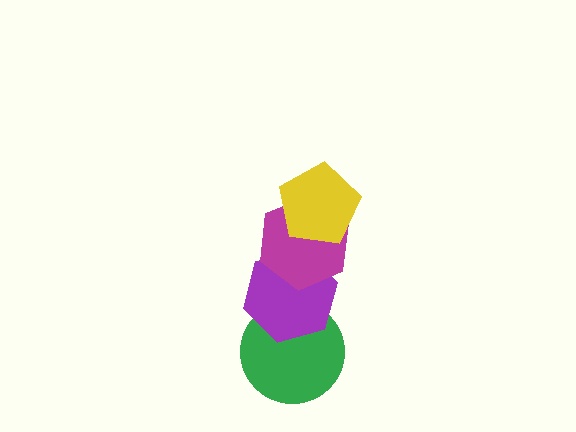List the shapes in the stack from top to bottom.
From top to bottom: the yellow pentagon, the magenta hexagon, the purple hexagon, the green circle.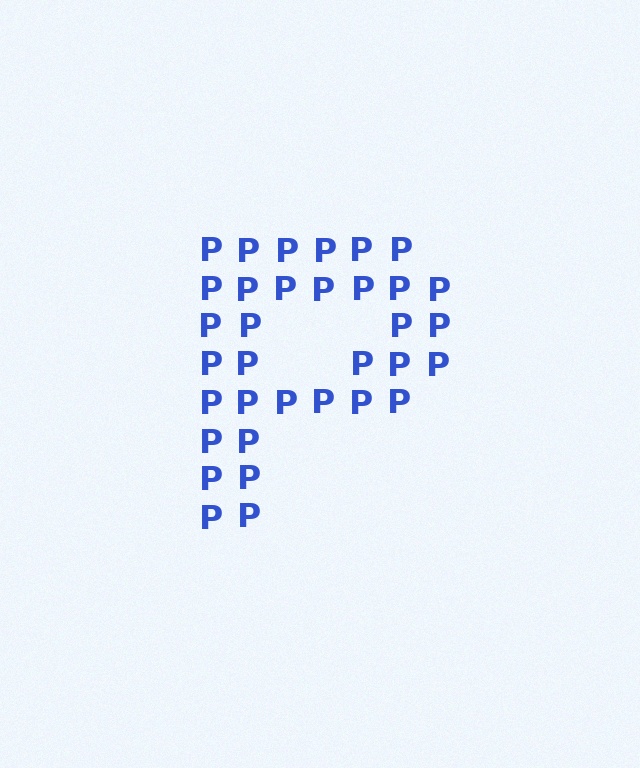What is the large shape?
The large shape is the letter P.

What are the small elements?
The small elements are letter P's.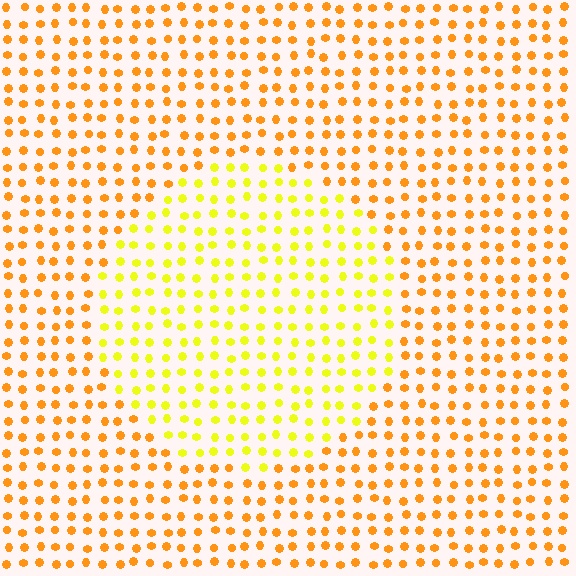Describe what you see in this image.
The image is filled with small orange elements in a uniform arrangement. A circle-shaped region is visible where the elements are tinted to a slightly different hue, forming a subtle color boundary.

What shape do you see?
I see a circle.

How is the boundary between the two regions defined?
The boundary is defined purely by a slight shift in hue (about 32 degrees). Spacing, size, and orientation are identical on both sides.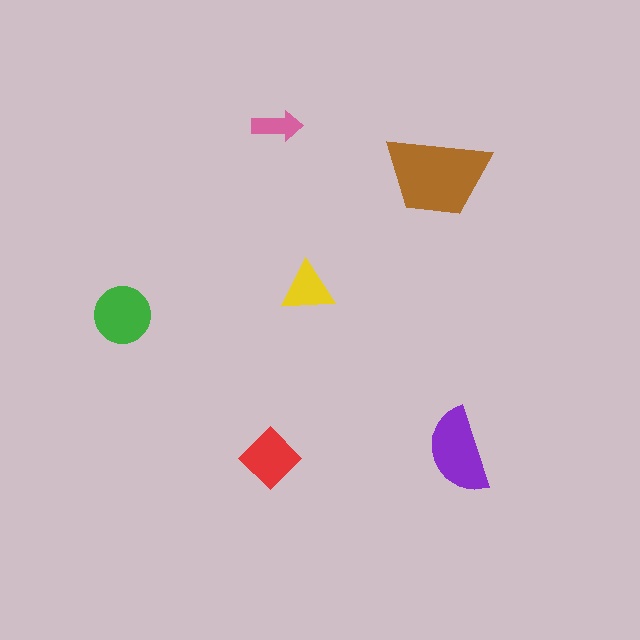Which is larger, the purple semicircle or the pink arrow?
The purple semicircle.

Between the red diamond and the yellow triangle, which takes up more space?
The red diamond.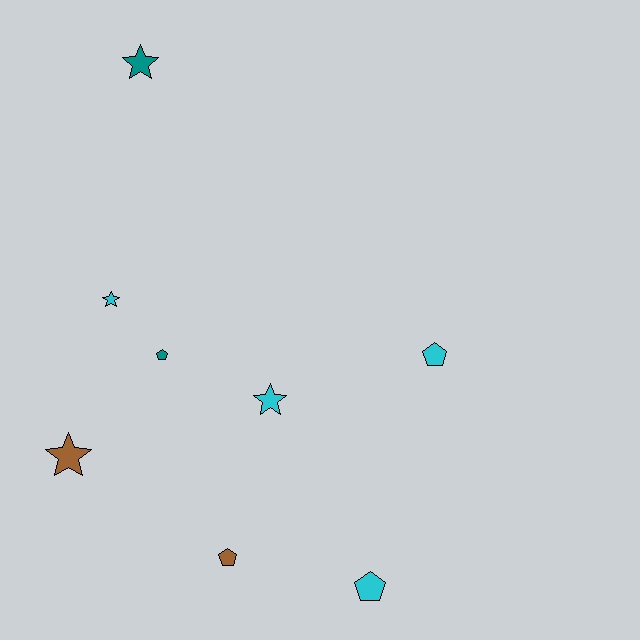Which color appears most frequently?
Cyan, with 4 objects.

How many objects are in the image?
There are 8 objects.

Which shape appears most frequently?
Pentagon, with 4 objects.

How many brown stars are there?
There is 1 brown star.